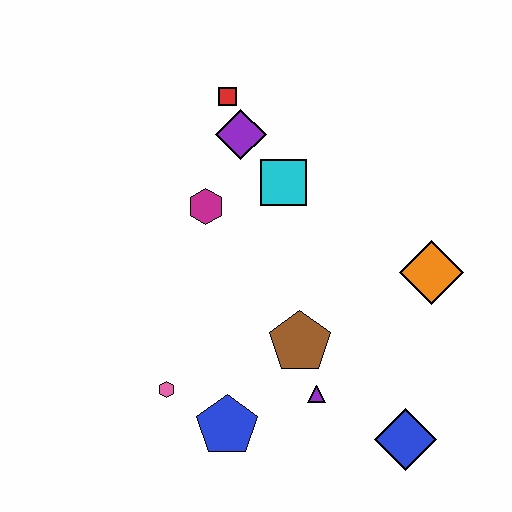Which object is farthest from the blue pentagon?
The red square is farthest from the blue pentagon.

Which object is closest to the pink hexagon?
The blue pentagon is closest to the pink hexagon.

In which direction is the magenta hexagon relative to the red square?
The magenta hexagon is below the red square.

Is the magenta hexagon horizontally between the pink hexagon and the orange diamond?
Yes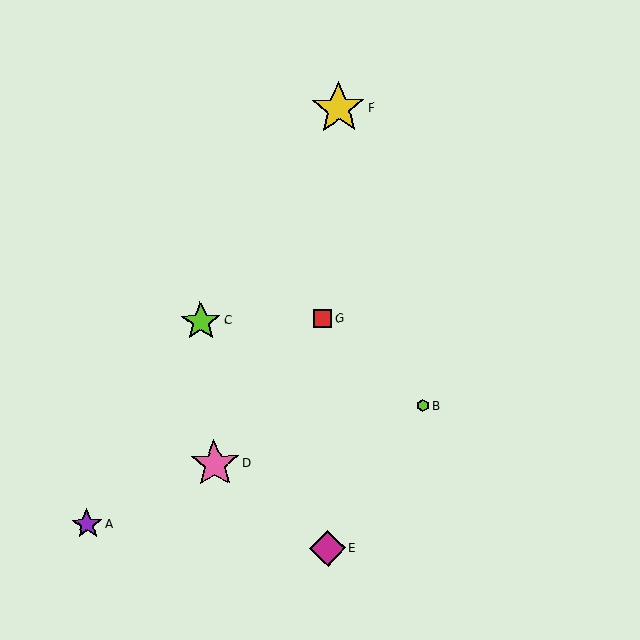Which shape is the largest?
The yellow star (labeled F) is the largest.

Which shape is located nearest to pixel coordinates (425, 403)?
The lime hexagon (labeled B) at (423, 406) is nearest to that location.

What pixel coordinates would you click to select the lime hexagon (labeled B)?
Click at (423, 406) to select the lime hexagon B.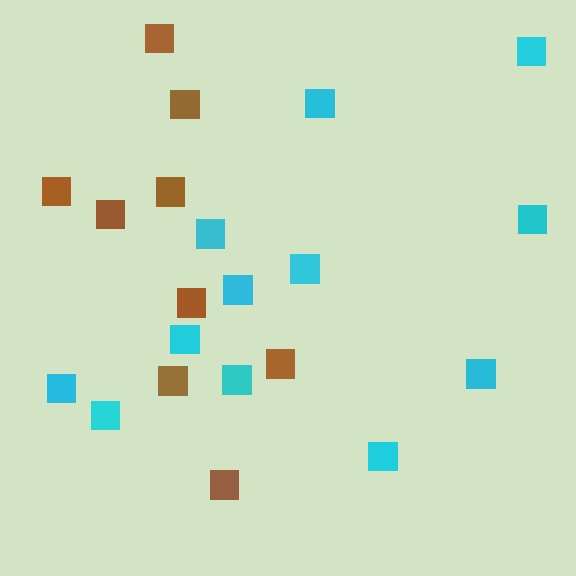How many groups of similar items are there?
There are 2 groups: one group of cyan squares (12) and one group of brown squares (9).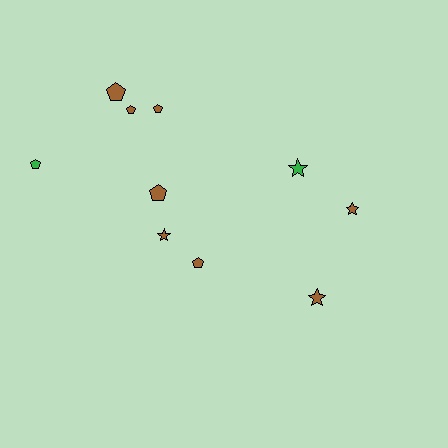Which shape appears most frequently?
Pentagon, with 6 objects.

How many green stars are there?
There is 1 green star.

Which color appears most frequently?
Brown, with 8 objects.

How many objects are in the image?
There are 10 objects.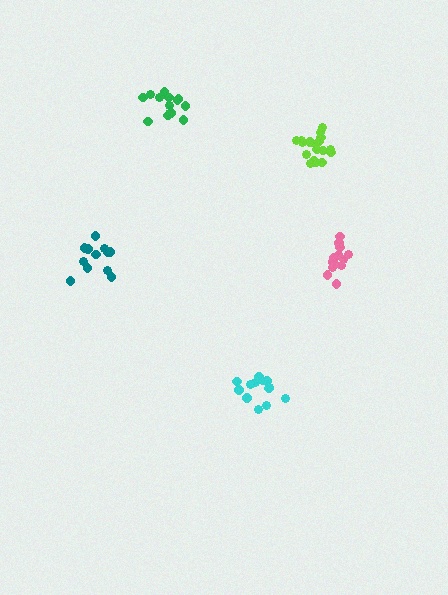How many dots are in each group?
Group 1: 12 dots, Group 2: 13 dots, Group 3: 13 dots, Group 4: 18 dots, Group 5: 14 dots (70 total).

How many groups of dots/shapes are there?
There are 5 groups.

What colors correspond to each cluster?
The clusters are colored: teal, pink, cyan, lime, green.